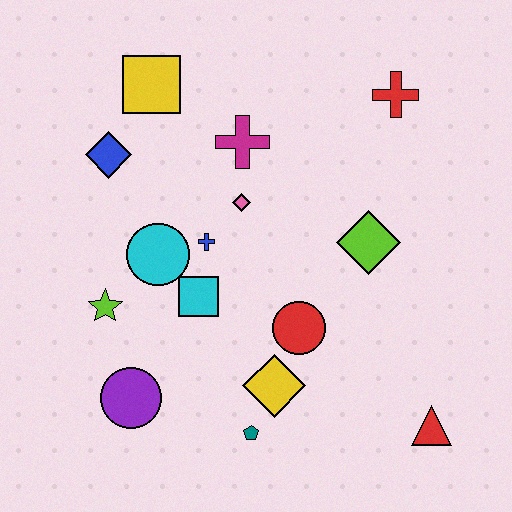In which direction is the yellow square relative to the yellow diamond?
The yellow square is above the yellow diamond.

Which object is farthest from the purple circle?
The red cross is farthest from the purple circle.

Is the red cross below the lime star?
No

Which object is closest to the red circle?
The yellow diamond is closest to the red circle.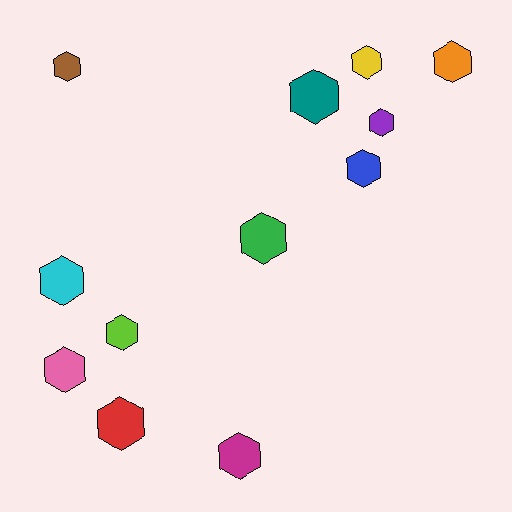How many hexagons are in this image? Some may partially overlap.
There are 12 hexagons.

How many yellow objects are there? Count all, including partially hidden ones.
There is 1 yellow object.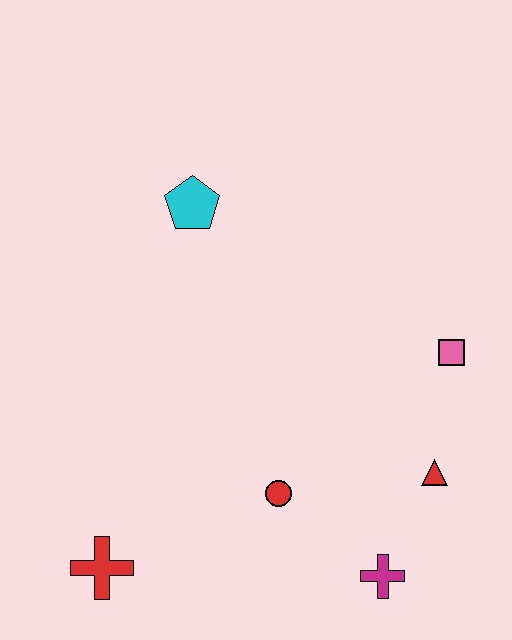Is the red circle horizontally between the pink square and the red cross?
Yes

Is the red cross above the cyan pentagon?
No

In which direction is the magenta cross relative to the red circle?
The magenta cross is to the right of the red circle.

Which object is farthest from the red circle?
The cyan pentagon is farthest from the red circle.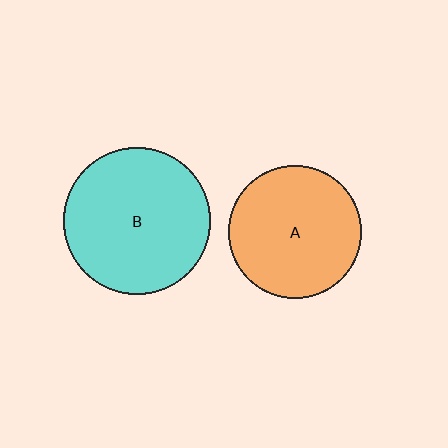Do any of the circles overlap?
No, none of the circles overlap.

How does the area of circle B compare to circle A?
Approximately 1.2 times.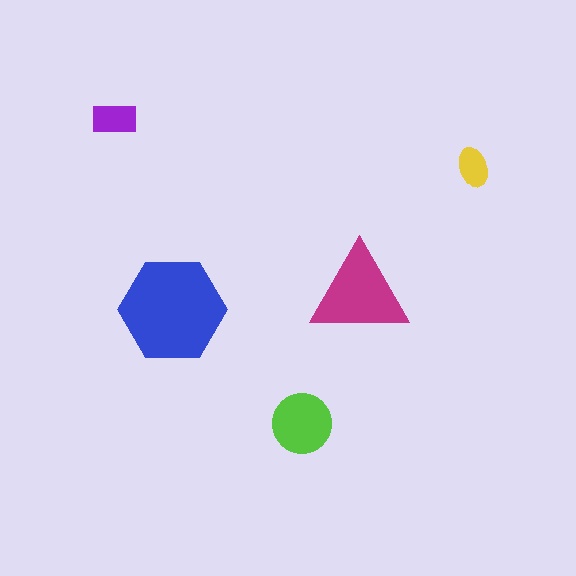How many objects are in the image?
There are 5 objects in the image.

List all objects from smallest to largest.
The yellow ellipse, the purple rectangle, the lime circle, the magenta triangle, the blue hexagon.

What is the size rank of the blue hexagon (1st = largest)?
1st.